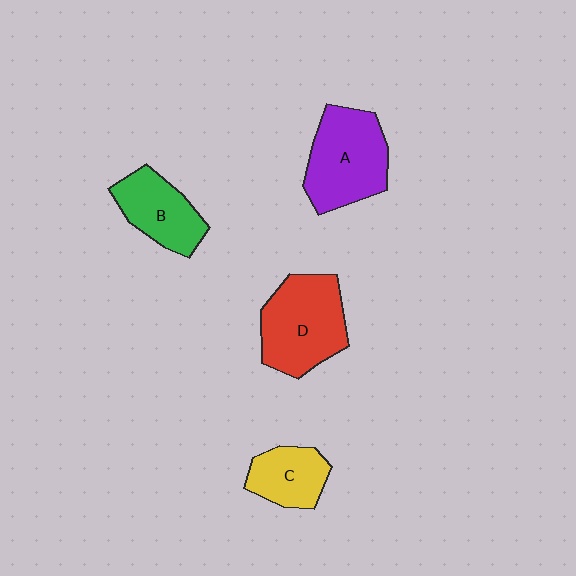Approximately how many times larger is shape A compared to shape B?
Approximately 1.4 times.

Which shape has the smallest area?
Shape C (yellow).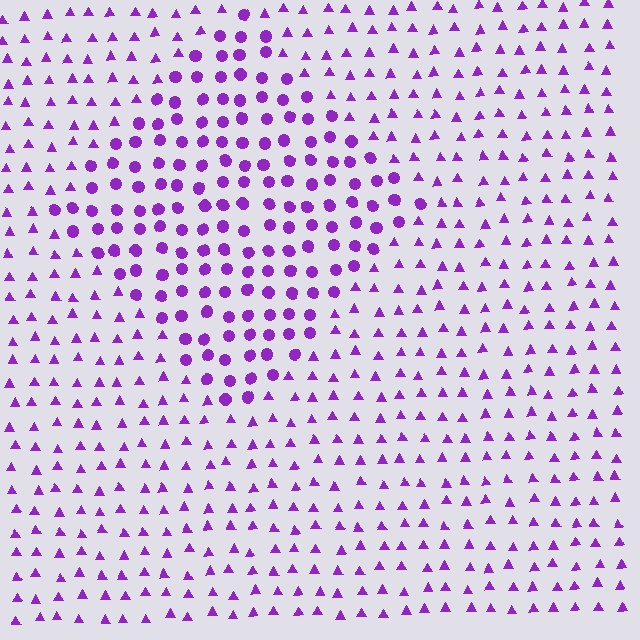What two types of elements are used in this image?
The image uses circles inside the diamond region and triangles outside it.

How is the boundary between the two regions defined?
The boundary is defined by a change in element shape: circles inside vs. triangles outside. All elements share the same color and spacing.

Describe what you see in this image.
The image is filled with small purple elements arranged in a uniform grid. A diamond-shaped region contains circles, while the surrounding area contains triangles. The boundary is defined purely by the change in element shape.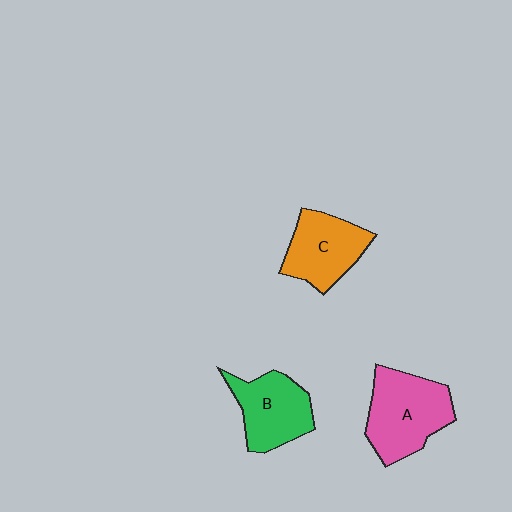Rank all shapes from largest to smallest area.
From largest to smallest: A (pink), B (green), C (orange).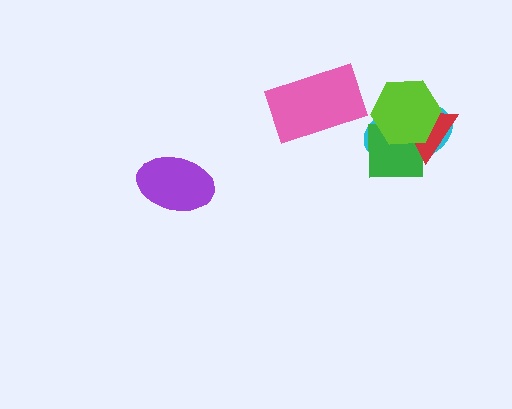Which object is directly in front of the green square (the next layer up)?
The red triangle is directly in front of the green square.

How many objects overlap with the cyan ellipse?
3 objects overlap with the cyan ellipse.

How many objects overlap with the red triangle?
3 objects overlap with the red triangle.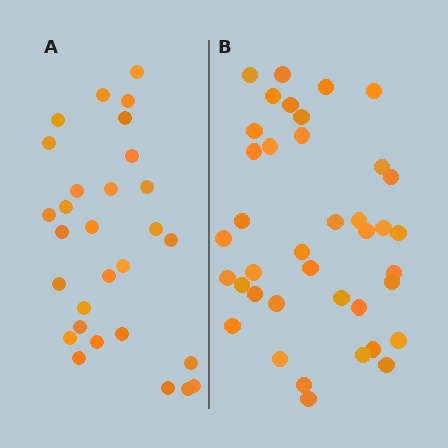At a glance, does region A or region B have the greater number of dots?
Region B (the right region) has more dots.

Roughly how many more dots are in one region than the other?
Region B has roughly 10 or so more dots than region A.